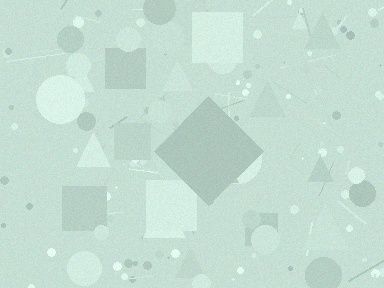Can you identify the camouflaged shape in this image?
The camouflaged shape is a diamond.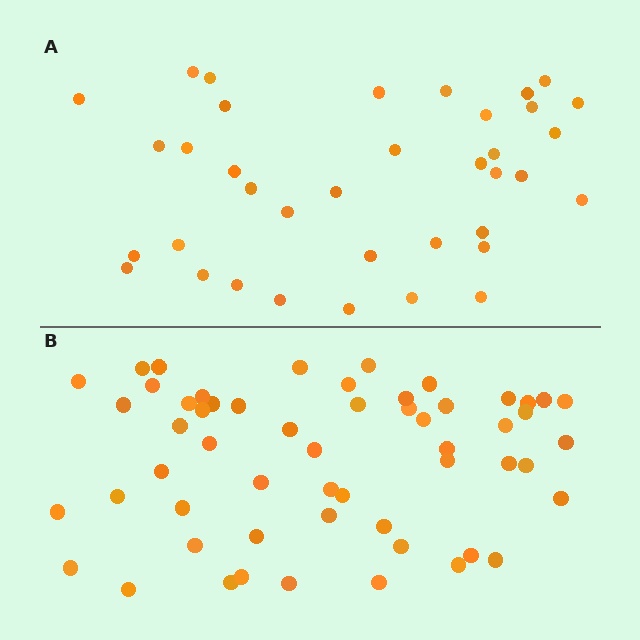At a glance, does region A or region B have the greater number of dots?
Region B (the bottom region) has more dots.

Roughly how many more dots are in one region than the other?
Region B has approximately 20 more dots than region A.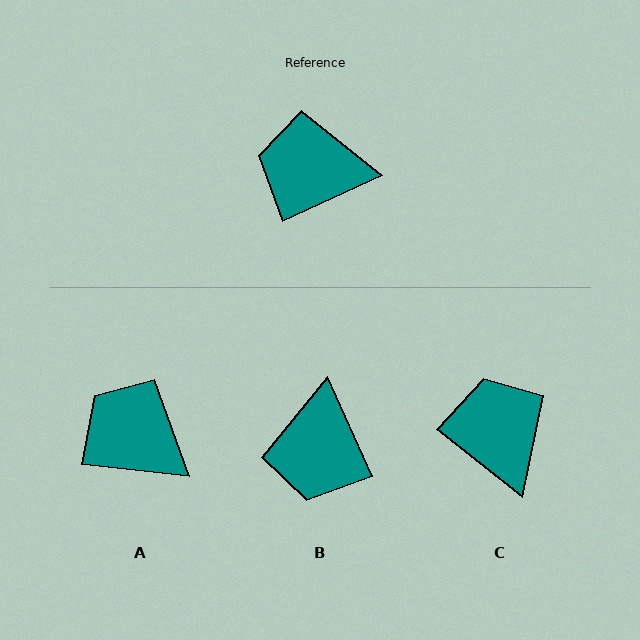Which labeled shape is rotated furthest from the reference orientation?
B, about 90 degrees away.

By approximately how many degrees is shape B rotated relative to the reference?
Approximately 90 degrees counter-clockwise.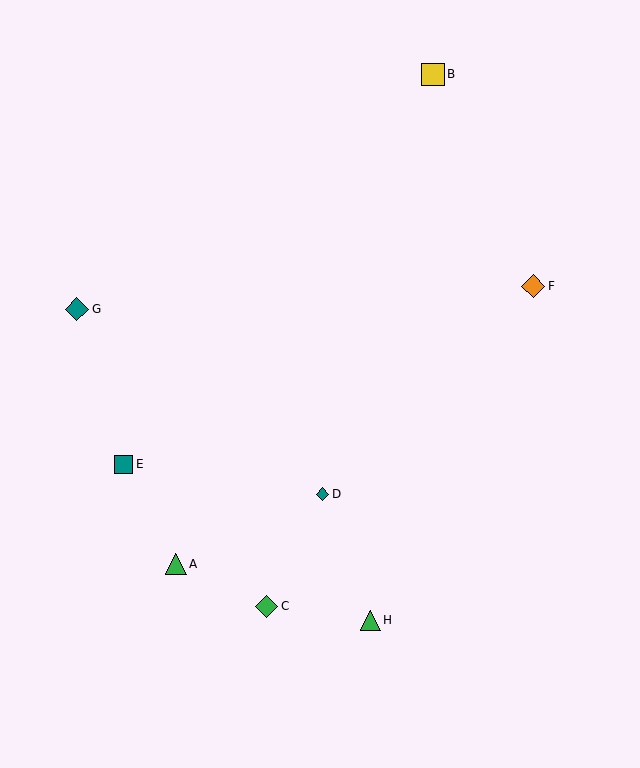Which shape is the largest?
The teal diamond (labeled G) is the largest.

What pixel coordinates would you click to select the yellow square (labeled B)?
Click at (433, 74) to select the yellow square B.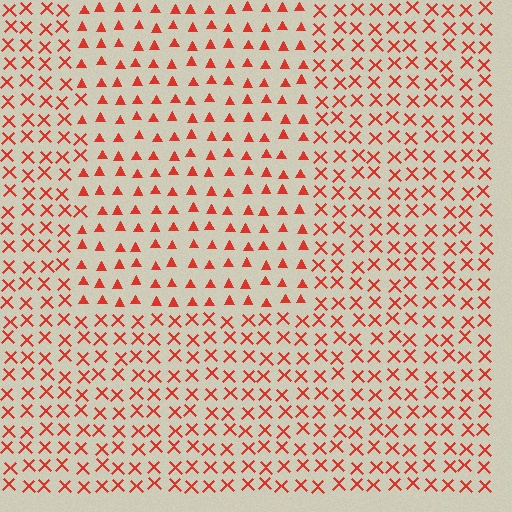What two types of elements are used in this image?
The image uses triangles inside the rectangle region and X marks outside it.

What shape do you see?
I see a rectangle.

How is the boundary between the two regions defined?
The boundary is defined by a change in element shape: triangles inside vs. X marks outside. All elements share the same color and spacing.